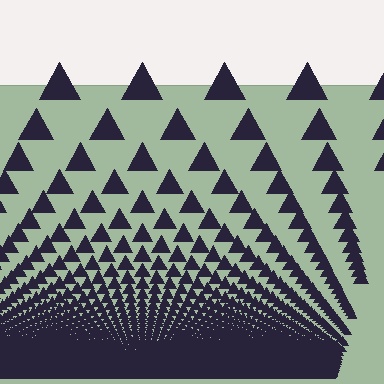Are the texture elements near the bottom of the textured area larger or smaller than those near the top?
Smaller. The gradient is inverted — elements near the bottom are smaller and denser.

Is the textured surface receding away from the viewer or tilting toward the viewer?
The surface appears to tilt toward the viewer. Texture elements get larger and sparser toward the top.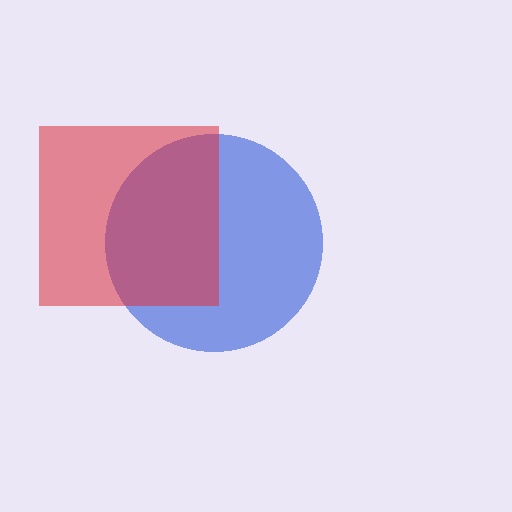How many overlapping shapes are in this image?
There are 2 overlapping shapes in the image.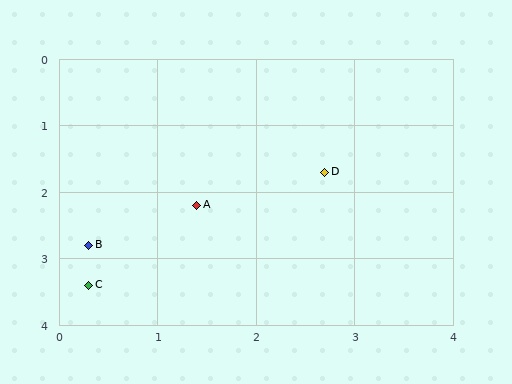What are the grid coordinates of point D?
Point D is at approximately (2.7, 1.7).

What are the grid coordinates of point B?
Point B is at approximately (0.3, 2.8).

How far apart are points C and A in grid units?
Points C and A are about 1.6 grid units apart.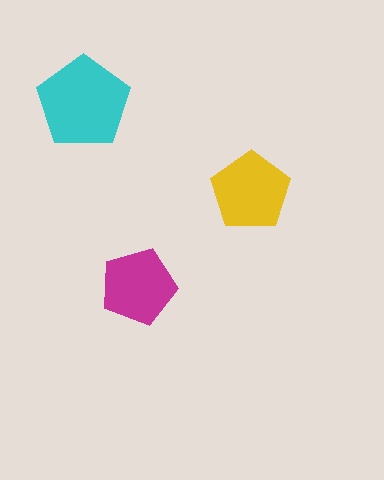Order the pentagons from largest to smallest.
the cyan one, the yellow one, the magenta one.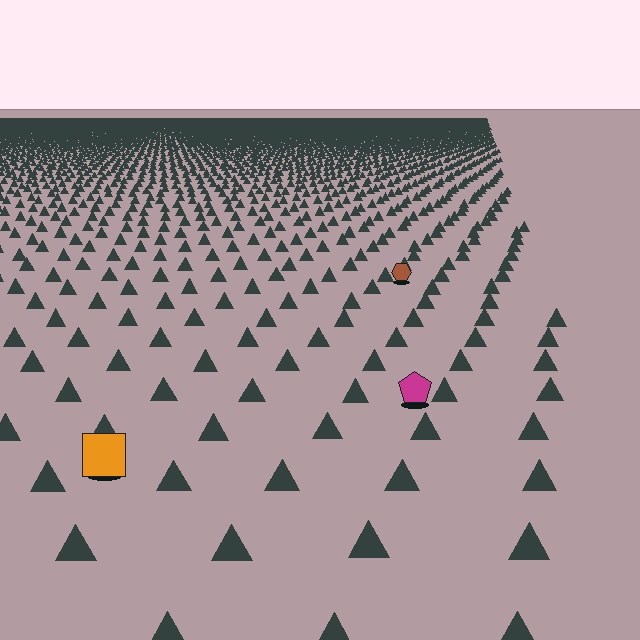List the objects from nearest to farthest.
From nearest to farthest: the orange square, the magenta pentagon, the brown hexagon.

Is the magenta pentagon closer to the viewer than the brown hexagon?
Yes. The magenta pentagon is closer — you can tell from the texture gradient: the ground texture is coarser near it.